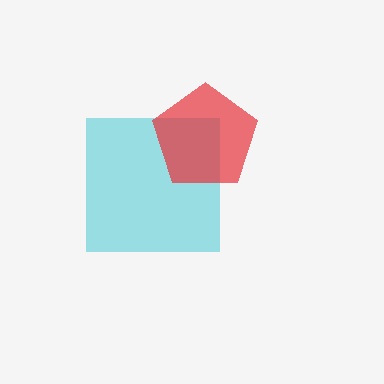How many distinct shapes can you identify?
There are 2 distinct shapes: a cyan square, a red pentagon.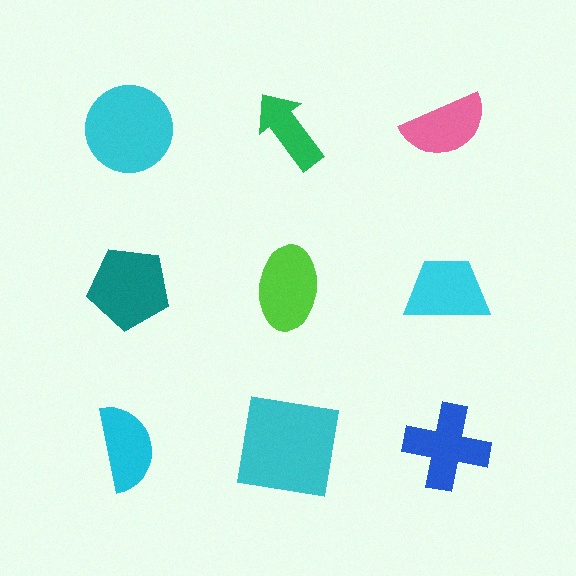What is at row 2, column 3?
A cyan trapezoid.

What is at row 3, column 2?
A cyan square.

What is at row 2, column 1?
A teal pentagon.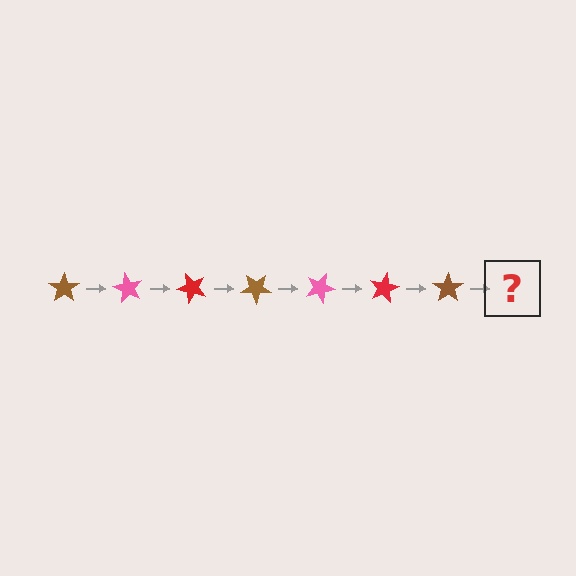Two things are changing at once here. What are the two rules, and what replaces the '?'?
The two rules are that it rotates 60 degrees each step and the color cycles through brown, pink, and red. The '?' should be a pink star, rotated 420 degrees from the start.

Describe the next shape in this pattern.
It should be a pink star, rotated 420 degrees from the start.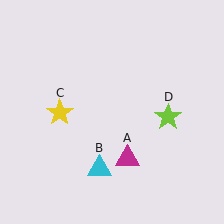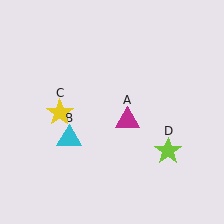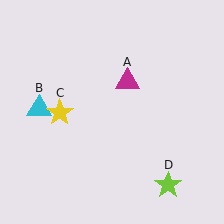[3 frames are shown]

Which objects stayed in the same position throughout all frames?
Yellow star (object C) remained stationary.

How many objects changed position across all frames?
3 objects changed position: magenta triangle (object A), cyan triangle (object B), lime star (object D).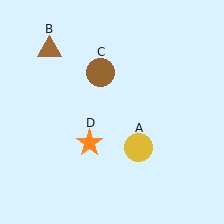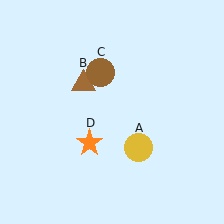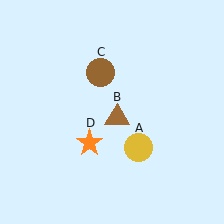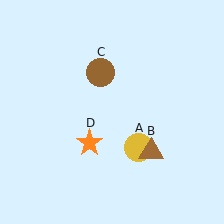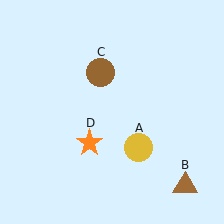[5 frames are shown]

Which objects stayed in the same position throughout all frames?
Yellow circle (object A) and brown circle (object C) and orange star (object D) remained stationary.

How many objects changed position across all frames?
1 object changed position: brown triangle (object B).